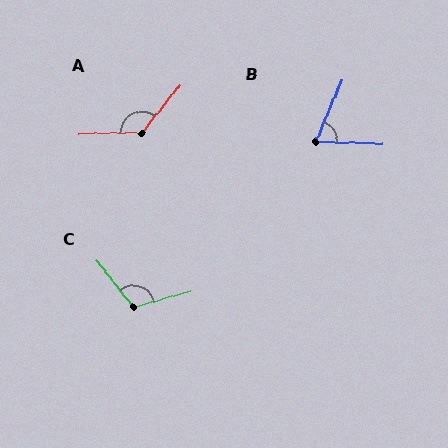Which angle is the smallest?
B, at approximately 69 degrees.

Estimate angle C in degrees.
Approximately 113 degrees.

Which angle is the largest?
A, at approximately 130 degrees.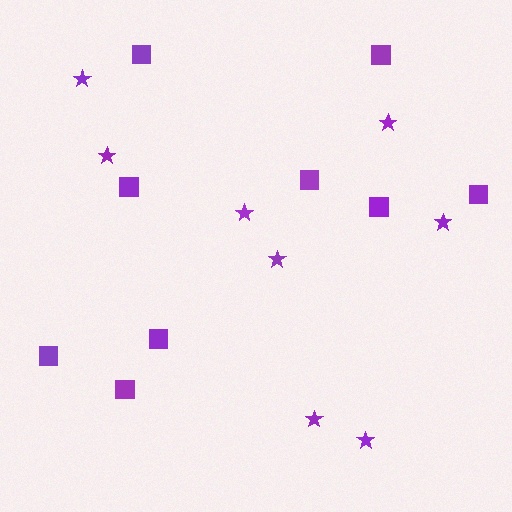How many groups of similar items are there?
There are 2 groups: one group of squares (9) and one group of stars (8).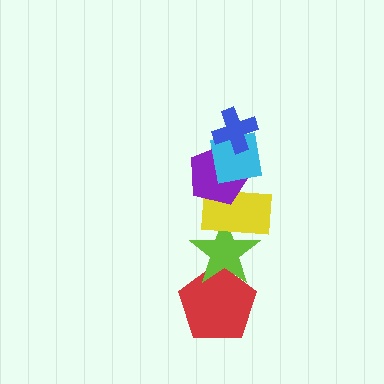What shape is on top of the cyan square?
The blue cross is on top of the cyan square.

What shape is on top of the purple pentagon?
The cyan square is on top of the purple pentagon.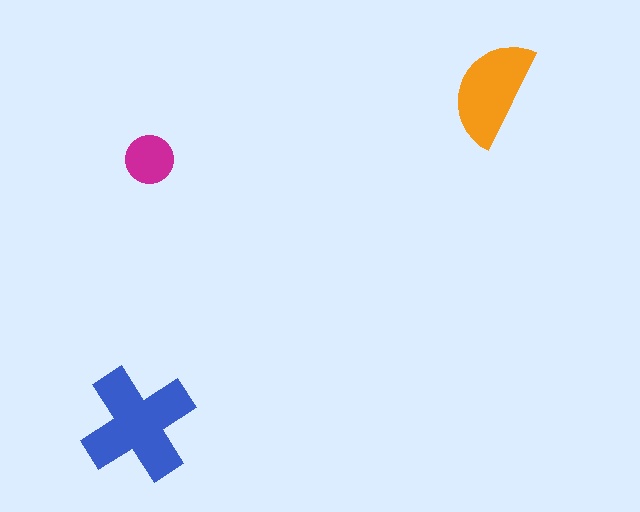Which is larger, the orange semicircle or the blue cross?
The blue cross.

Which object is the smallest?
The magenta circle.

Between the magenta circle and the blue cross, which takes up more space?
The blue cross.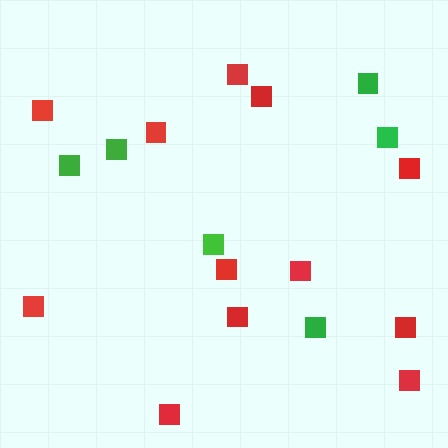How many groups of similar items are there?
There are 2 groups: one group of red squares (12) and one group of green squares (6).